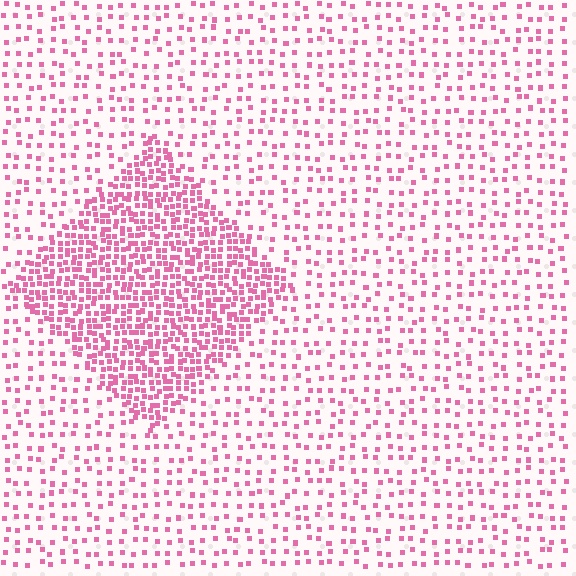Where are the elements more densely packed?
The elements are more densely packed inside the diamond boundary.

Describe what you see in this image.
The image contains small pink elements arranged at two different densities. A diamond-shaped region is visible where the elements are more densely packed than the surrounding area.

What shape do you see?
I see a diamond.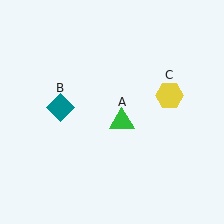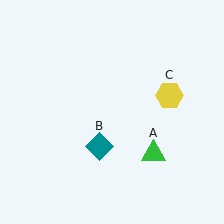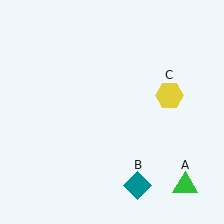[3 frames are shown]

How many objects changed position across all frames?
2 objects changed position: green triangle (object A), teal diamond (object B).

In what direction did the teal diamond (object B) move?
The teal diamond (object B) moved down and to the right.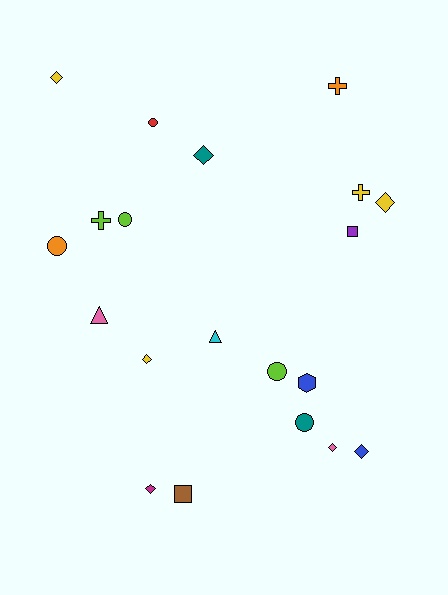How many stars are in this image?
There are no stars.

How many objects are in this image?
There are 20 objects.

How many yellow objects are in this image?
There are 4 yellow objects.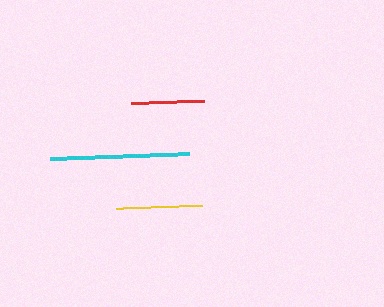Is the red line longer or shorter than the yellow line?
The yellow line is longer than the red line.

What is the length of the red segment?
The red segment is approximately 73 pixels long.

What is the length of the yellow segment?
The yellow segment is approximately 86 pixels long.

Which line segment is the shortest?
The red line is the shortest at approximately 73 pixels.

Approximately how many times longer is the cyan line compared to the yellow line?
The cyan line is approximately 1.6 times the length of the yellow line.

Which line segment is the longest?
The cyan line is the longest at approximately 139 pixels.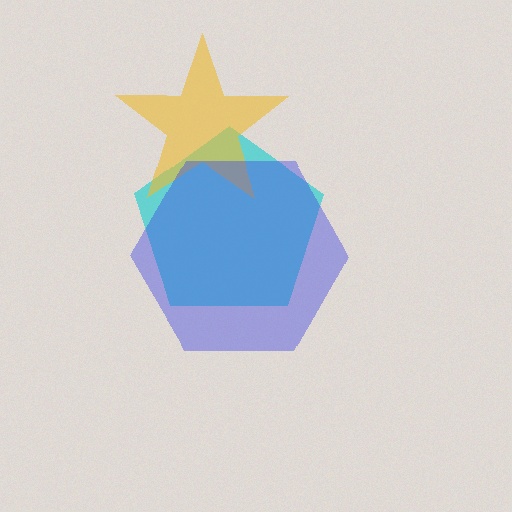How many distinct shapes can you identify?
There are 3 distinct shapes: a cyan pentagon, a yellow star, a blue hexagon.